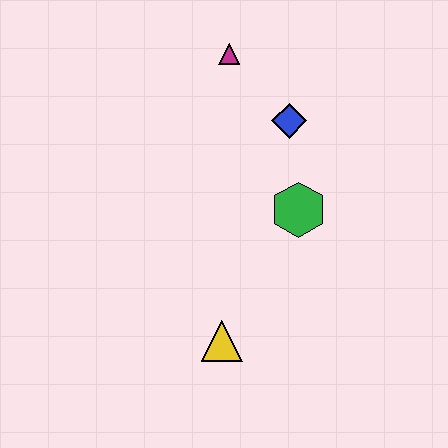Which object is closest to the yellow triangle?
The green hexagon is closest to the yellow triangle.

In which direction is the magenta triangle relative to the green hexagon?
The magenta triangle is above the green hexagon.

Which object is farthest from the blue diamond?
The yellow triangle is farthest from the blue diamond.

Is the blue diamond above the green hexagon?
Yes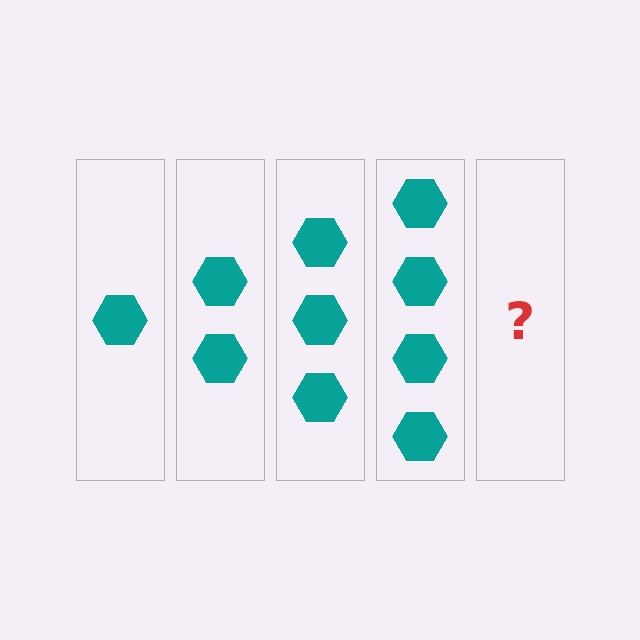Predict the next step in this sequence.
The next step is 5 hexagons.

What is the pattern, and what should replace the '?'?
The pattern is that each step adds one more hexagon. The '?' should be 5 hexagons.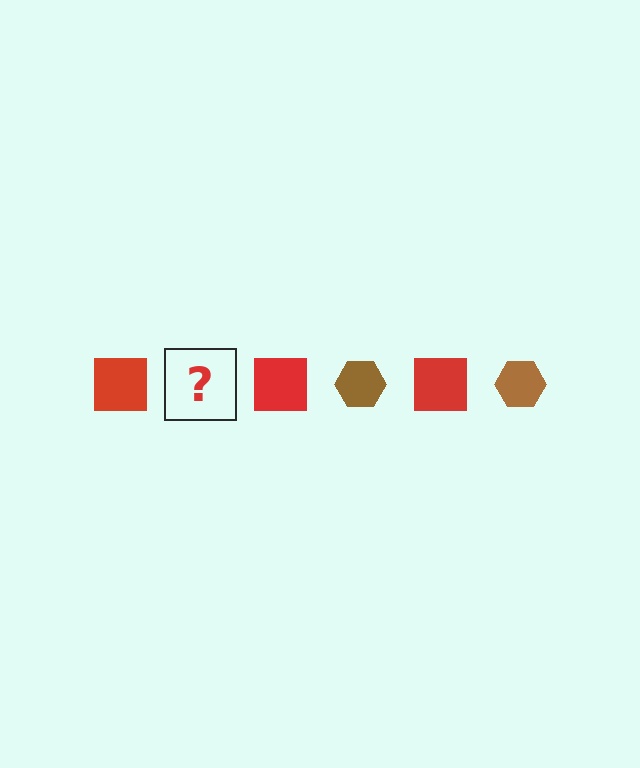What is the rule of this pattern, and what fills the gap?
The rule is that the pattern alternates between red square and brown hexagon. The gap should be filled with a brown hexagon.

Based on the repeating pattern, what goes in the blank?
The blank should be a brown hexagon.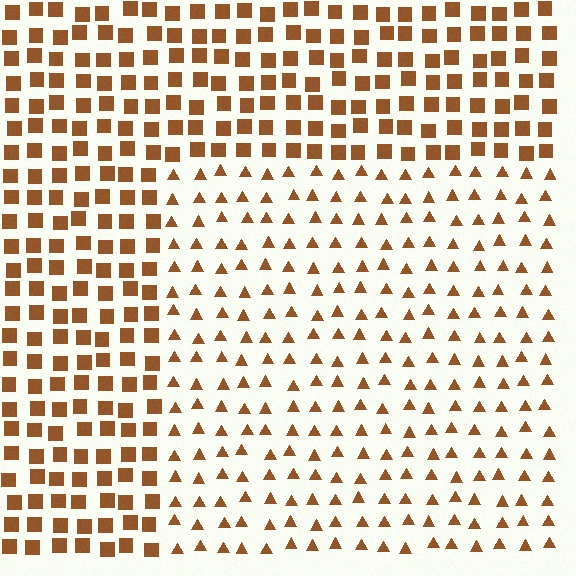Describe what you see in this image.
The image is filled with small brown elements arranged in a uniform grid. A rectangle-shaped region contains triangles, while the surrounding area contains squares. The boundary is defined purely by the change in element shape.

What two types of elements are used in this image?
The image uses triangles inside the rectangle region and squares outside it.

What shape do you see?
I see a rectangle.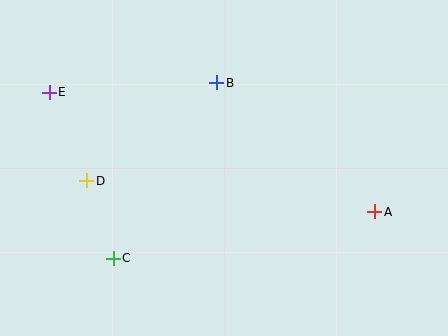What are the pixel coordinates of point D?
Point D is at (87, 181).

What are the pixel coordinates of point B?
Point B is at (217, 83).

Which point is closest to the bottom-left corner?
Point C is closest to the bottom-left corner.